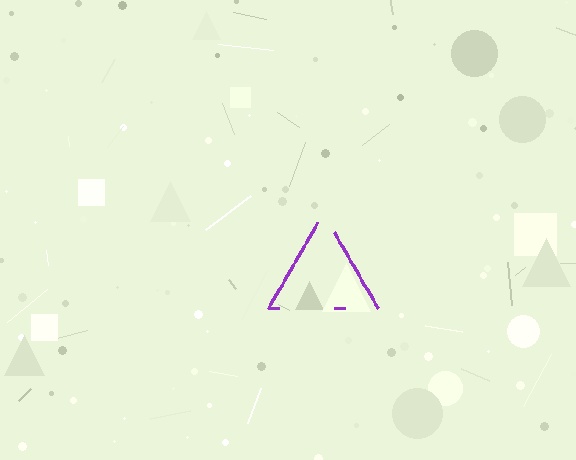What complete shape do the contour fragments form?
The contour fragments form a triangle.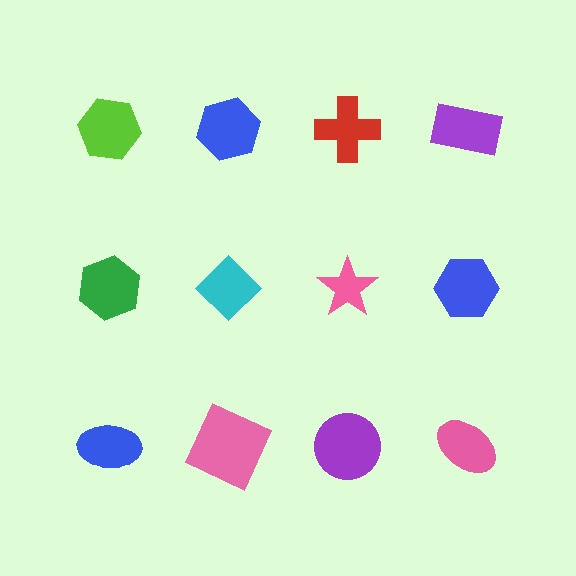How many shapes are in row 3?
4 shapes.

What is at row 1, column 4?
A purple rectangle.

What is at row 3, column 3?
A purple circle.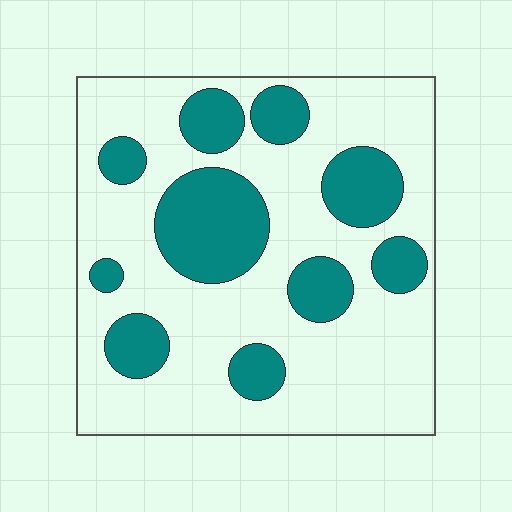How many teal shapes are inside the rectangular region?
10.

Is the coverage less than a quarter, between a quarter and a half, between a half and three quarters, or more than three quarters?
Between a quarter and a half.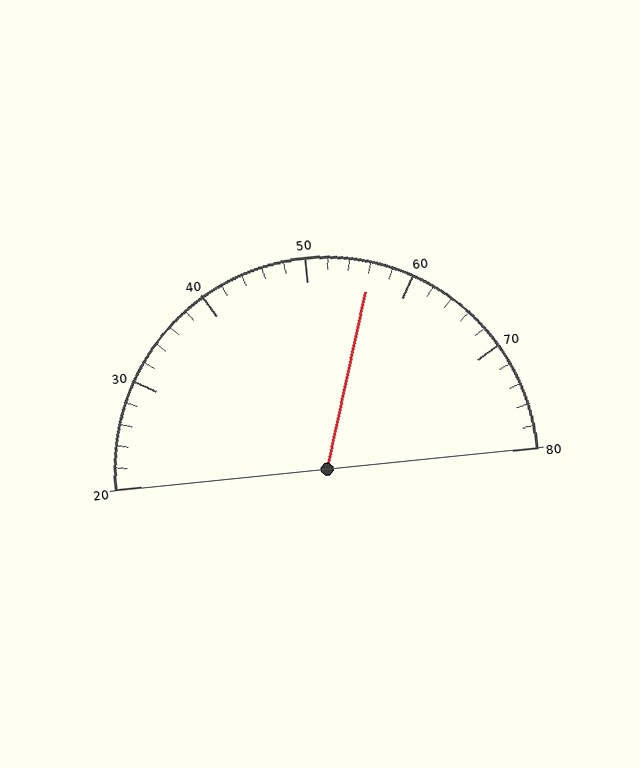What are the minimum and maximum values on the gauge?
The gauge ranges from 20 to 80.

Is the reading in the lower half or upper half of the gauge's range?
The reading is in the upper half of the range (20 to 80).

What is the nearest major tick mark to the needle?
The nearest major tick mark is 60.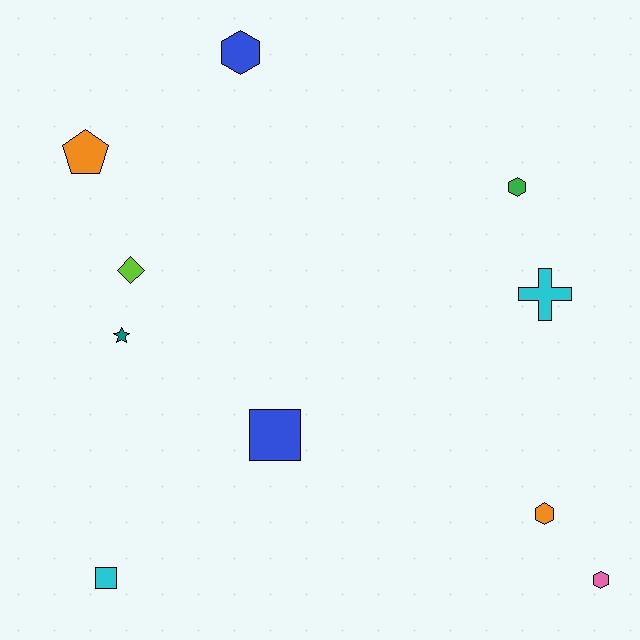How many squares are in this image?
There are 2 squares.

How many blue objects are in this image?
There are 2 blue objects.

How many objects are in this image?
There are 10 objects.